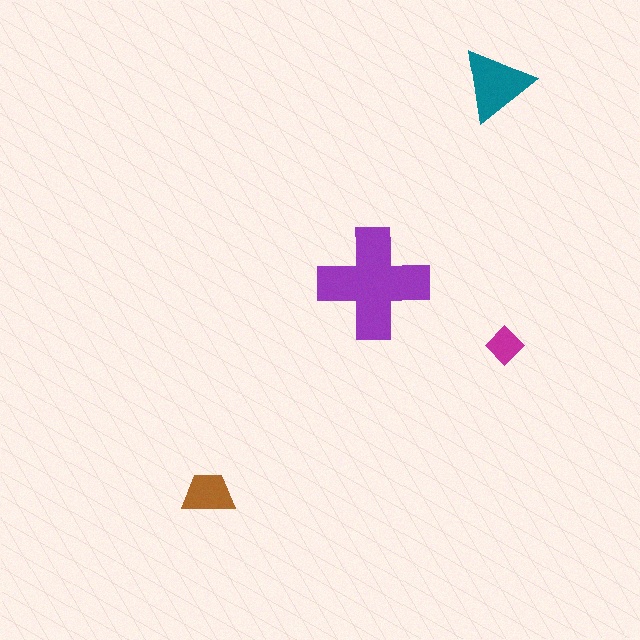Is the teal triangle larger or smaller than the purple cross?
Smaller.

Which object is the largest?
The purple cross.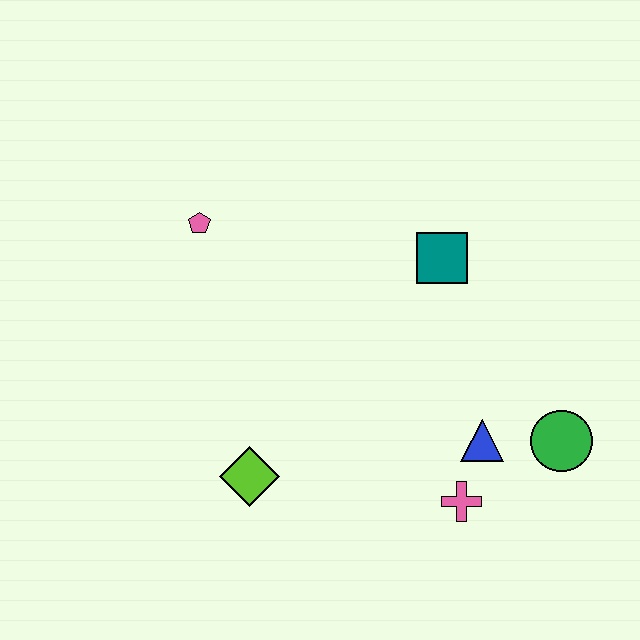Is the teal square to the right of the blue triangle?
No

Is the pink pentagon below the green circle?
No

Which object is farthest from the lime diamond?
The green circle is farthest from the lime diamond.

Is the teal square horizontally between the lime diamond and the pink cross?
Yes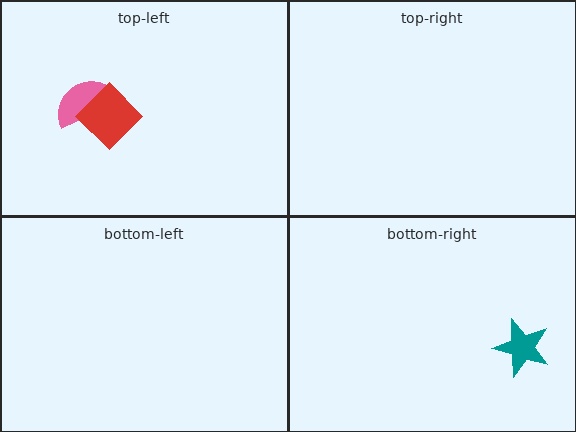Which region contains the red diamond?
The top-left region.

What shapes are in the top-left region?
The pink semicircle, the red diamond.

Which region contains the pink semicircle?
The top-left region.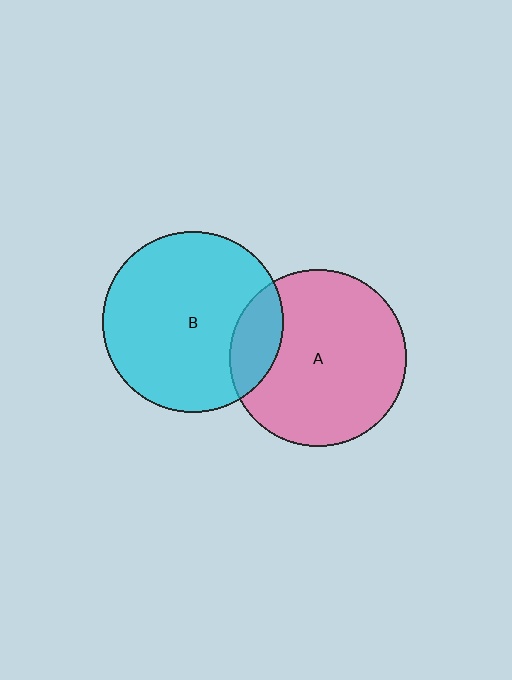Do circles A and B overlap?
Yes.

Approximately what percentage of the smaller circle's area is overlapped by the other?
Approximately 15%.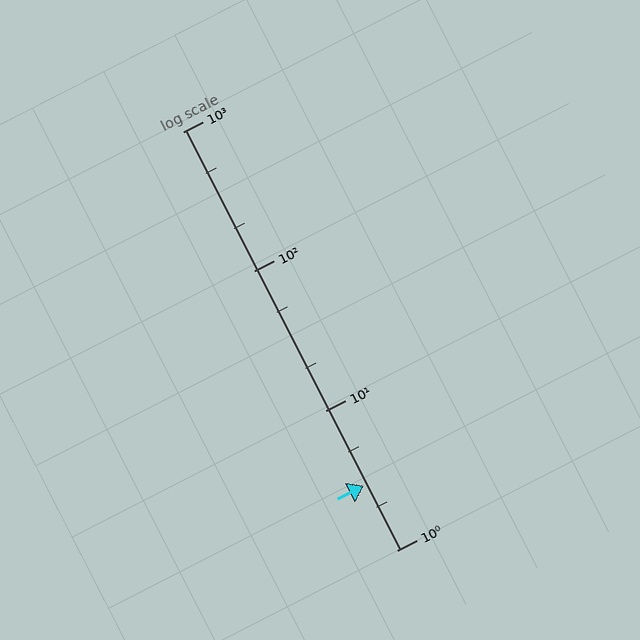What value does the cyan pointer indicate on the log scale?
The pointer indicates approximately 2.9.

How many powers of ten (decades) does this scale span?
The scale spans 3 decades, from 1 to 1000.